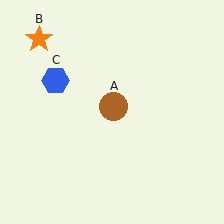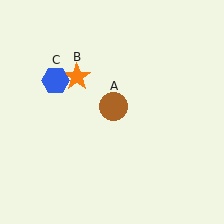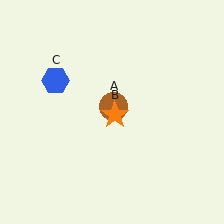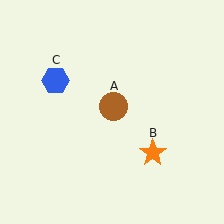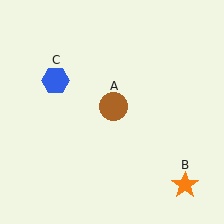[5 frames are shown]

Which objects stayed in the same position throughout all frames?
Brown circle (object A) and blue hexagon (object C) remained stationary.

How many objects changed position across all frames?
1 object changed position: orange star (object B).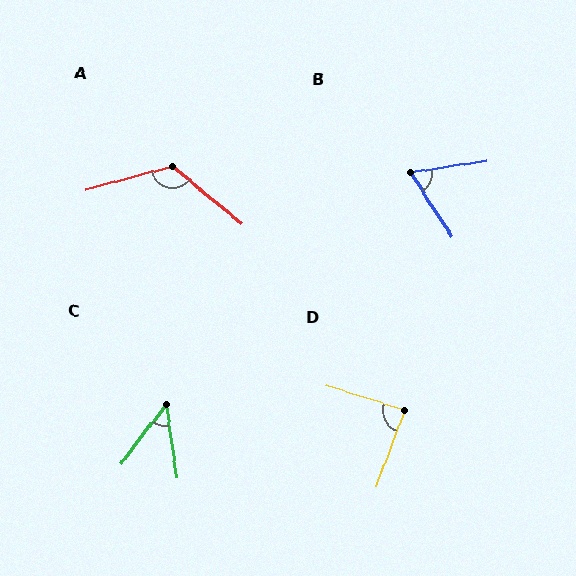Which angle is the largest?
A, at approximately 125 degrees.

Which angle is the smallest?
C, at approximately 45 degrees.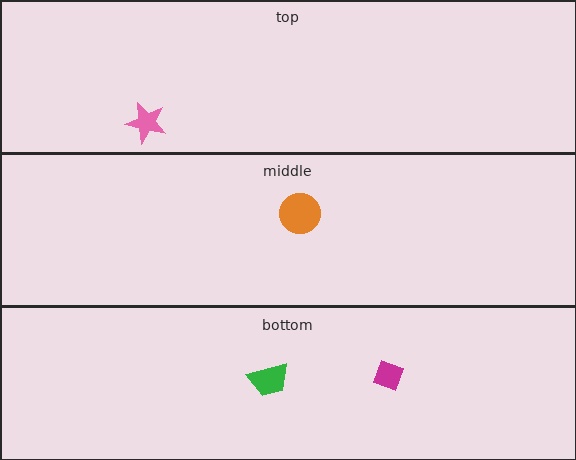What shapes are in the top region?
The pink star.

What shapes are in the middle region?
The orange circle.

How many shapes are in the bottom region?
2.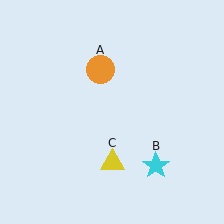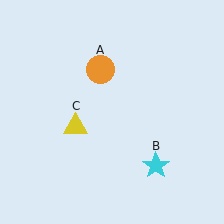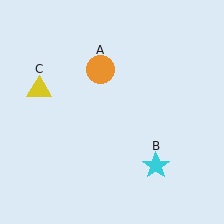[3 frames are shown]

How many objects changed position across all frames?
1 object changed position: yellow triangle (object C).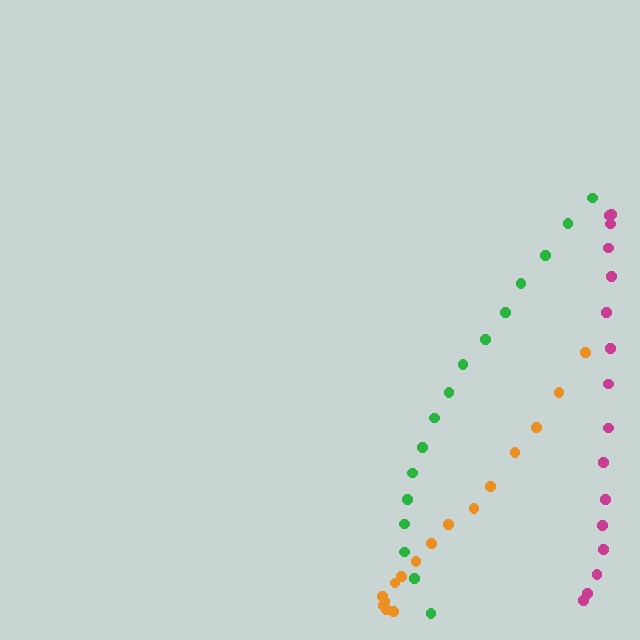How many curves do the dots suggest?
There are 3 distinct paths.